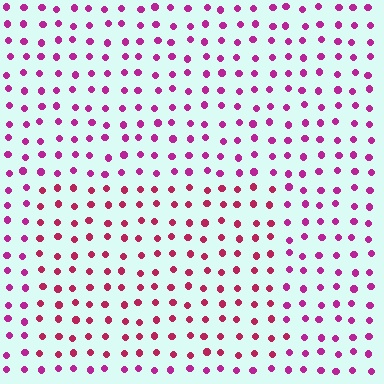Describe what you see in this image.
The image is filled with small magenta elements in a uniform arrangement. A rectangle-shaped region is visible where the elements are tinted to a slightly different hue, forming a subtle color boundary.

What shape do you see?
I see a rectangle.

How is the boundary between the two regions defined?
The boundary is defined purely by a slight shift in hue (about 25 degrees). Spacing, size, and orientation are identical on both sides.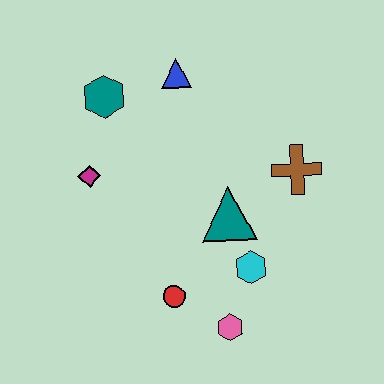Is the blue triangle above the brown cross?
Yes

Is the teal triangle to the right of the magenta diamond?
Yes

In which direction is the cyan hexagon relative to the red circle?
The cyan hexagon is to the right of the red circle.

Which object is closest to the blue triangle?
The teal hexagon is closest to the blue triangle.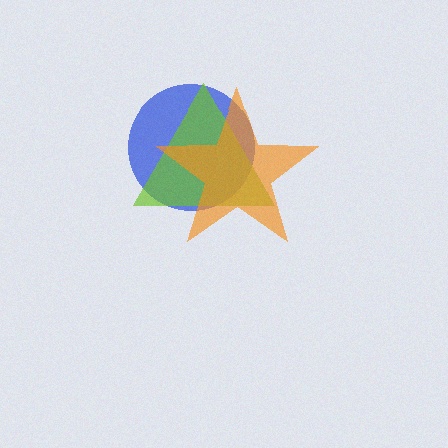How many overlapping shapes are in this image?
There are 3 overlapping shapes in the image.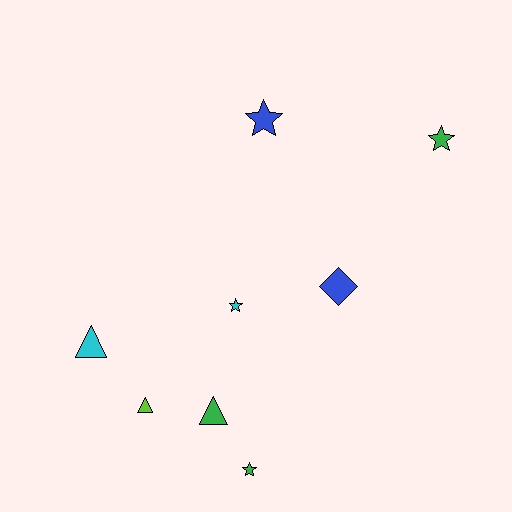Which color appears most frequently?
Green, with 3 objects.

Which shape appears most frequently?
Star, with 4 objects.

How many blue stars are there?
There is 1 blue star.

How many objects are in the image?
There are 8 objects.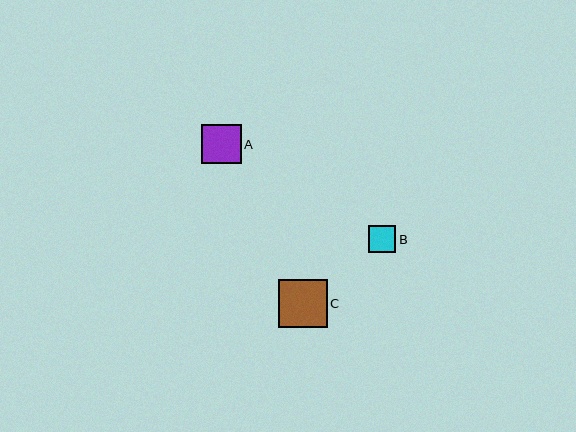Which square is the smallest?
Square B is the smallest with a size of approximately 27 pixels.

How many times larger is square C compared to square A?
Square C is approximately 1.2 times the size of square A.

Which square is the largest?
Square C is the largest with a size of approximately 48 pixels.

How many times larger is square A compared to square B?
Square A is approximately 1.4 times the size of square B.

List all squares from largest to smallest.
From largest to smallest: C, A, B.